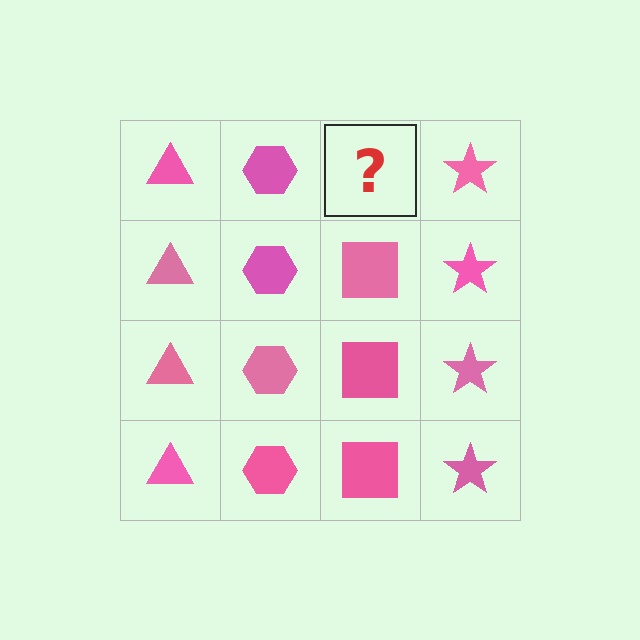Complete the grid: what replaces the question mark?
The question mark should be replaced with a pink square.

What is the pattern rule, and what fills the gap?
The rule is that each column has a consistent shape. The gap should be filled with a pink square.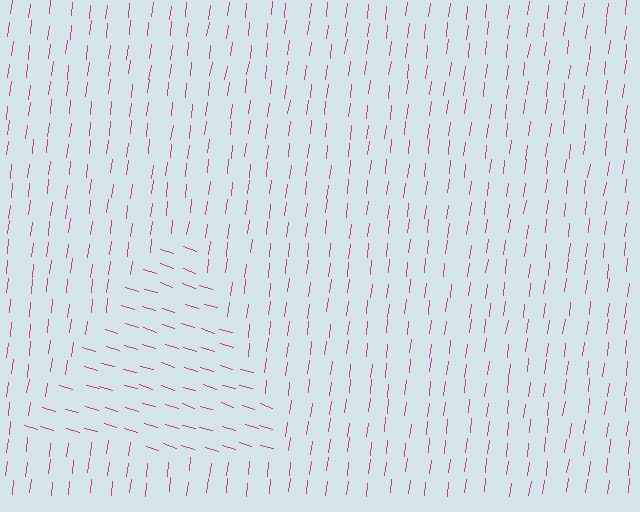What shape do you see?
I see a triangle.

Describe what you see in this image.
The image is filled with small magenta line segments. A triangle region in the image has lines oriented differently from the surrounding lines, creating a visible texture boundary.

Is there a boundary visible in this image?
Yes, there is a texture boundary formed by a change in line orientation.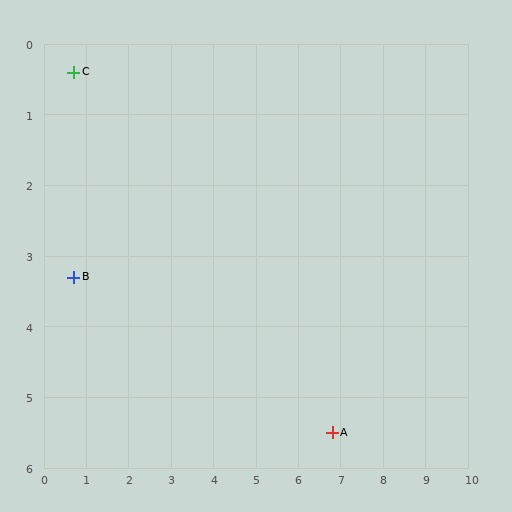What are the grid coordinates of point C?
Point C is at approximately (0.7, 0.4).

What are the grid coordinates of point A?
Point A is at approximately (6.8, 5.5).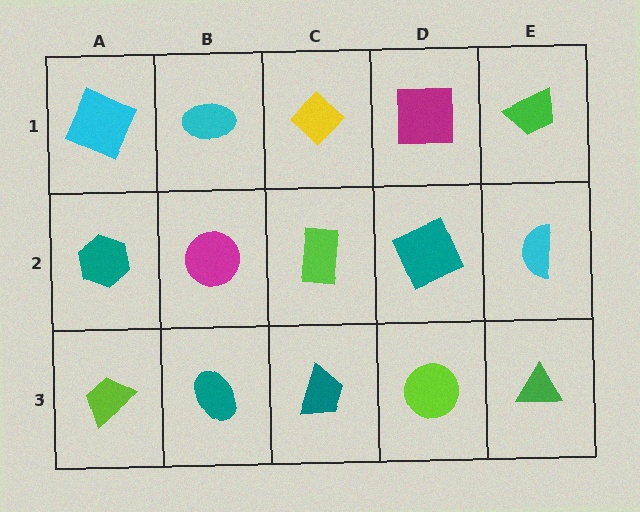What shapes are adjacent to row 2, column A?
A cyan square (row 1, column A), a lime trapezoid (row 3, column A), a magenta circle (row 2, column B).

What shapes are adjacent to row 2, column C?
A yellow diamond (row 1, column C), a teal trapezoid (row 3, column C), a magenta circle (row 2, column B), a teal square (row 2, column D).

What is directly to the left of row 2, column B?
A teal hexagon.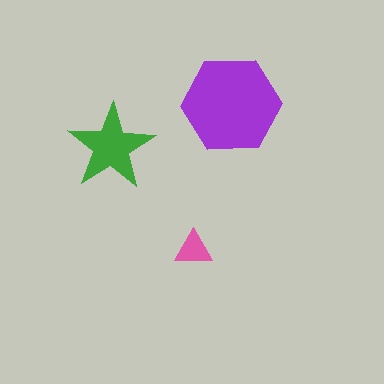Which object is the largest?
The purple hexagon.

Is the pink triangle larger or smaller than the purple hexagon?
Smaller.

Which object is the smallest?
The pink triangle.